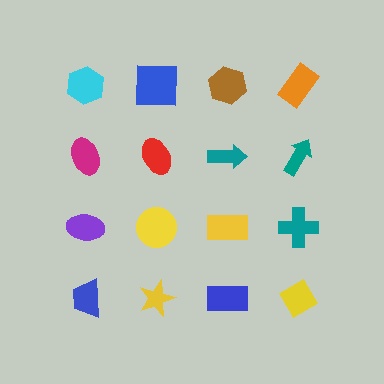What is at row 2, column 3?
A teal arrow.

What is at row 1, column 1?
A cyan hexagon.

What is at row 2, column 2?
A red ellipse.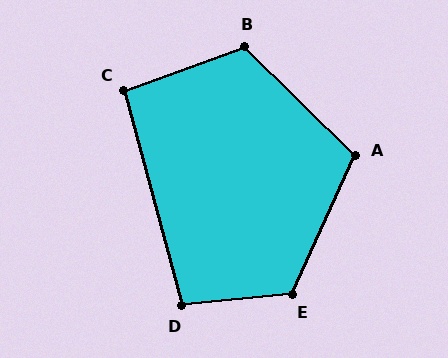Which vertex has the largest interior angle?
E, at approximately 121 degrees.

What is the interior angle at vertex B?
Approximately 116 degrees (obtuse).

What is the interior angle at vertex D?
Approximately 99 degrees (obtuse).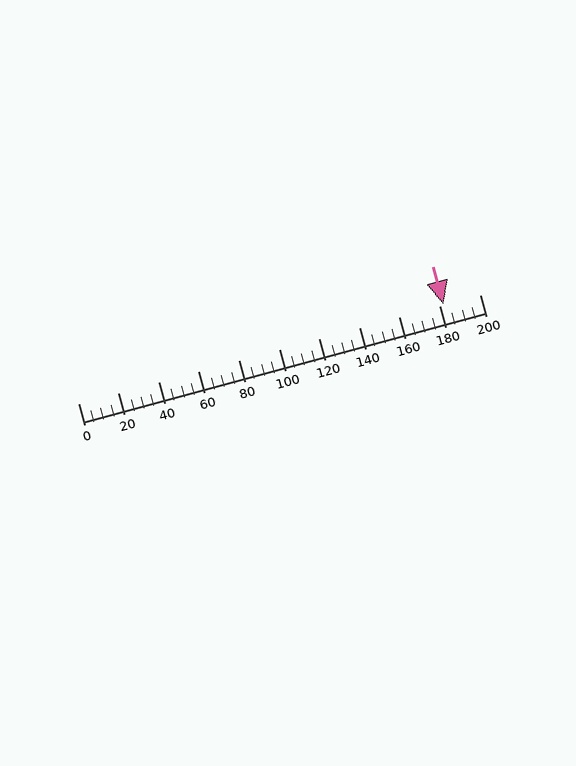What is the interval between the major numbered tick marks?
The major tick marks are spaced 20 units apart.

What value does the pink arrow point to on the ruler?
The pink arrow points to approximately 182.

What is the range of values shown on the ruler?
The ruler shows values from 0 to 200.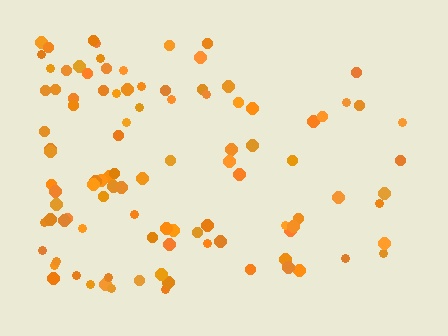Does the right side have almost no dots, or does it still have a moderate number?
Still a moderate number, just noticeably fewer than the left.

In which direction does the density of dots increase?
From right to left, with the left side densest.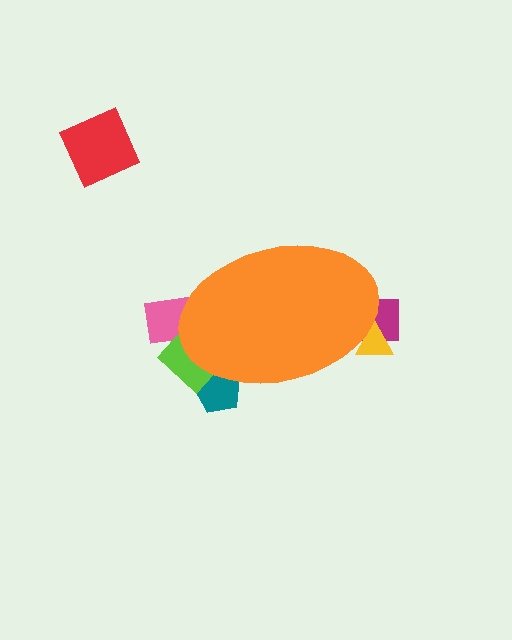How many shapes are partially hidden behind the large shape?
5 shapes are partially hidden.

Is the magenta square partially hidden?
Yes, the magenta square is partially hidden behind the orange ellipse.